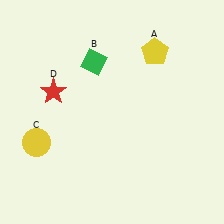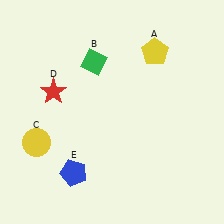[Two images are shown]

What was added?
A blue pentagon (E) was added in Image 2.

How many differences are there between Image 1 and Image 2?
There is 1 difference between the two images.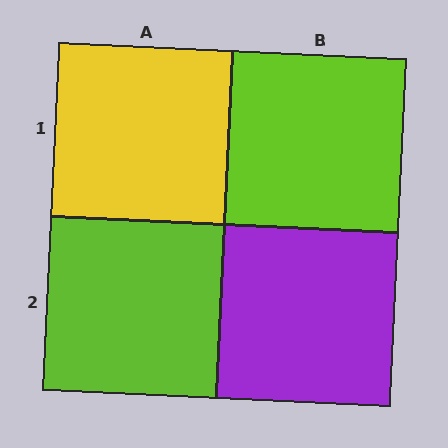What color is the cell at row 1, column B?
Lime.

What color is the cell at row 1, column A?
Yellow.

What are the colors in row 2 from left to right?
Lime, purple.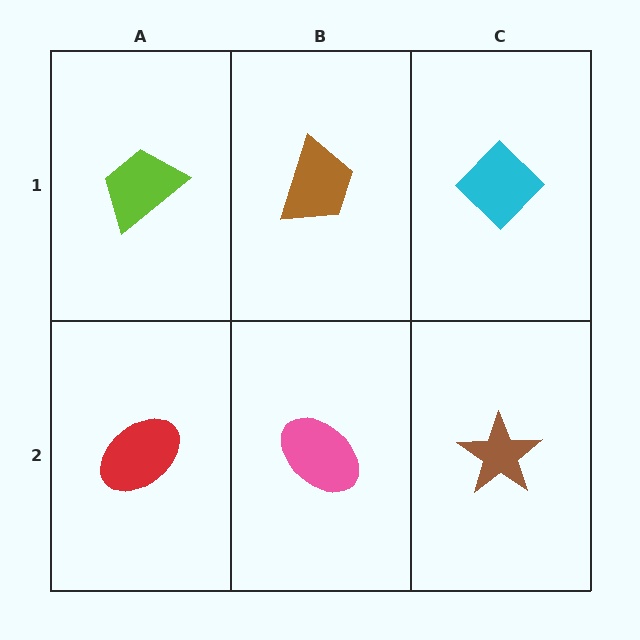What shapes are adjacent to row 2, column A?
A lime trapezoid (row 1, column A), a pink ellipse (row 2, column B).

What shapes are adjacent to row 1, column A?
A red ellipse (row 2, column A), a brown trapezoid (row 1, column B).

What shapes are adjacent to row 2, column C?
A cyan diamond (row 1, column C), a pink ellipse (row 2, column B).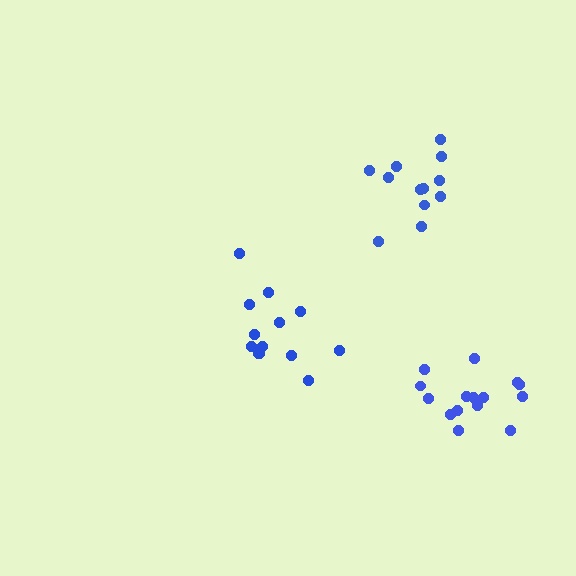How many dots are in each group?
Group 1: 15 dots, Group 2: 13 dots, Group 3: 12 dots (40 total).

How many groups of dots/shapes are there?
There are 3 groups.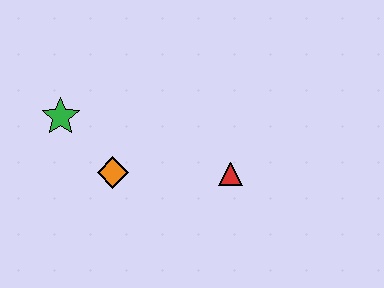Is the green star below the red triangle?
No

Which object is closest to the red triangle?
The orange diamond is closest to the red triangle.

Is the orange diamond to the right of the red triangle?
No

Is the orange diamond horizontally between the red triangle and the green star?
Yes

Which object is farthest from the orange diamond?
The red triangle is farthest from the orange diamond.